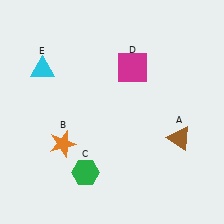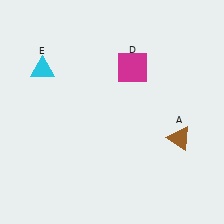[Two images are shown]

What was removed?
The orange star (B), the green hexagon (C) were removed in Image 2.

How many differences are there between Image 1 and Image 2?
There are 2 differences between the two images.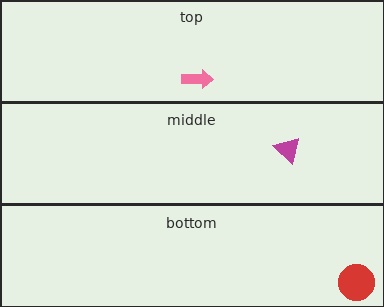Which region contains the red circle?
The bottom region.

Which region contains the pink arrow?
The top region.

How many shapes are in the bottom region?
1.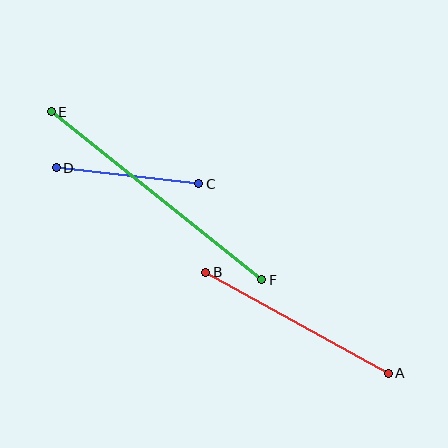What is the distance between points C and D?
The distance is approximately 144 pixels.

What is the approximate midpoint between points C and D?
The midpoint is at approximately (128, 176) pixels.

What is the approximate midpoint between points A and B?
The midpoint is at approximately (297, 323) pixels.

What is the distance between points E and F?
The distance is approximately 269 pixels.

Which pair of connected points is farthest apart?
Points E and F are farthest apart.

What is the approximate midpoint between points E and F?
The midpoint is at approximately (157, 196) pixels.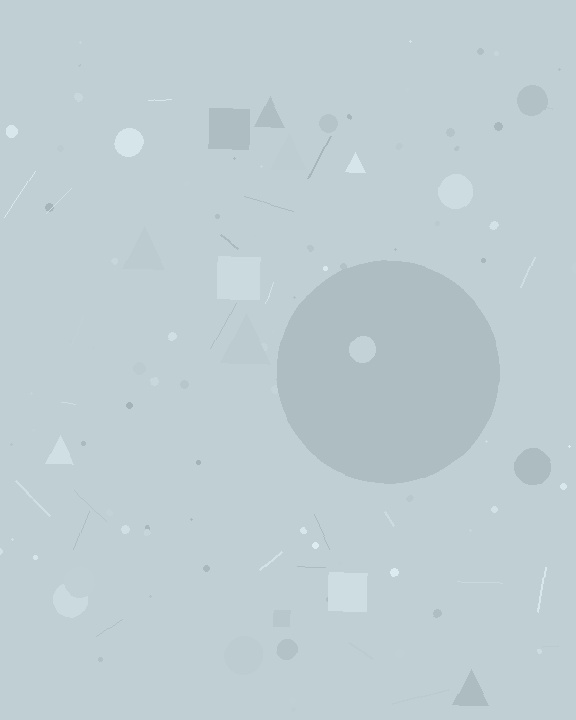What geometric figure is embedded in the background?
A circle is embedded in the background.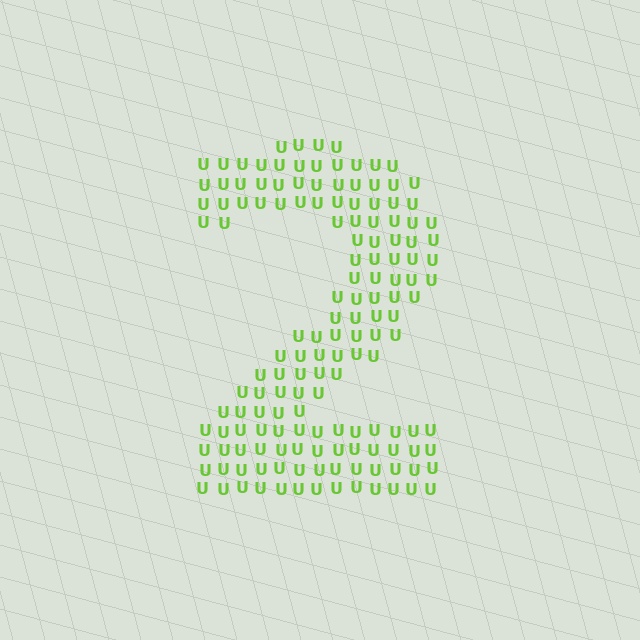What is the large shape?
The large shape is the digit 2.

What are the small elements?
The small elements are letter U's.